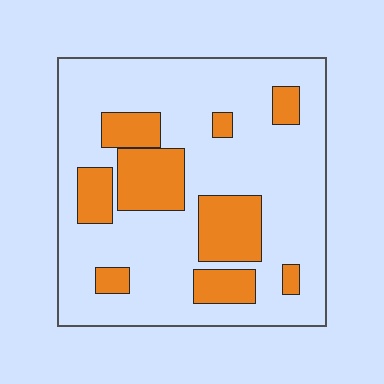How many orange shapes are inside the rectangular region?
9.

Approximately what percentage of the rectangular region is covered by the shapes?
Approximately 25%.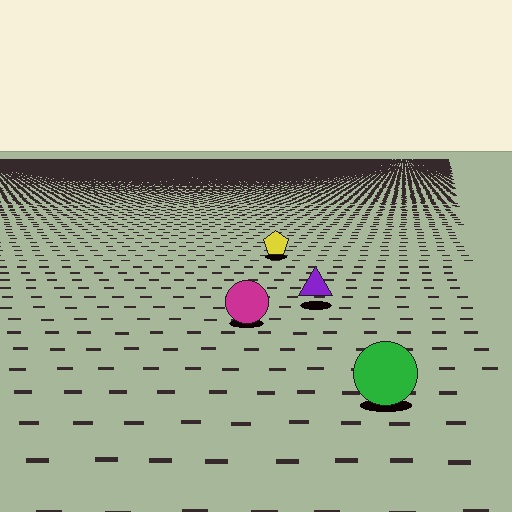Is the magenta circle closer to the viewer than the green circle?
No. The green circle is closer — you can tell from the texture gradient: the ground texture is coarser near it.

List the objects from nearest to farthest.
From nearest to farthest: the green circle, the magenta circle, the purple triangle, the yellow pentagon.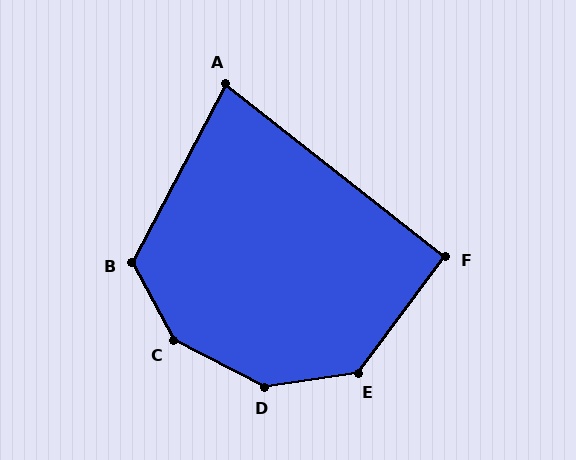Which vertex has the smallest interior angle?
A, at approximately 79 degrees.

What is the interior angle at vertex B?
Approximately 125 degrees (obtuse).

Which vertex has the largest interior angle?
C, at approximately 145 degrees.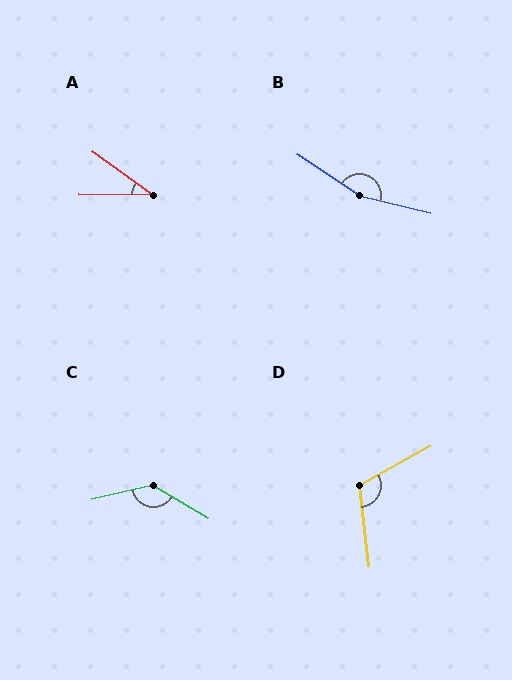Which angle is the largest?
B, at approximately 160 degrees.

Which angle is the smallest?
A, at approximately 35 degrees.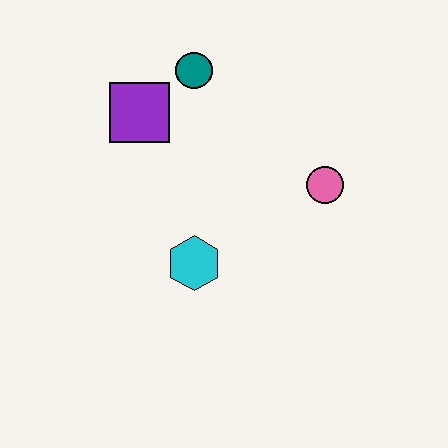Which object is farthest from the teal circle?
The cyan hexagon is farthest from the teal circle.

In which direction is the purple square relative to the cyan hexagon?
The purple square is above the cyan hexagon.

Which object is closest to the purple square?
The teal circle is closest to the purple square.